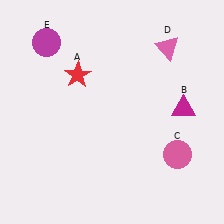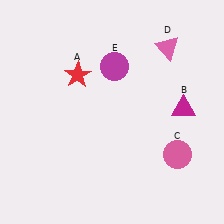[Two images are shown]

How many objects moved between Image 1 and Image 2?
1 object moved between the two images.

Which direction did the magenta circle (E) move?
The magenta circle (E) moved right.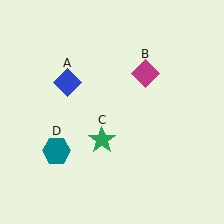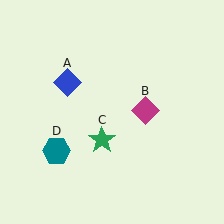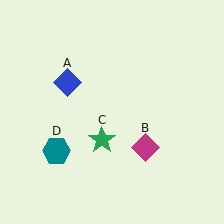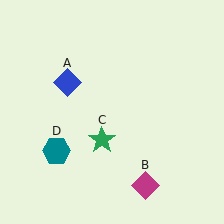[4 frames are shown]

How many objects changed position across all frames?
1 object changed position: magenta diamond (object B).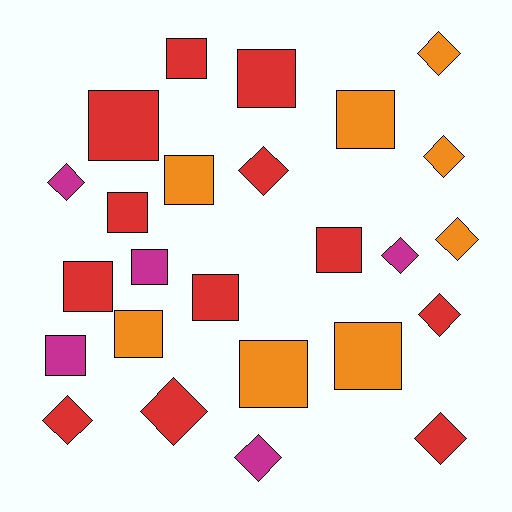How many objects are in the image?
There are 25 objects.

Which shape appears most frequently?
Square, with 14 objects.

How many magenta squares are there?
There are 2 magenta squares.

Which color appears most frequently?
Red, with 12 objects.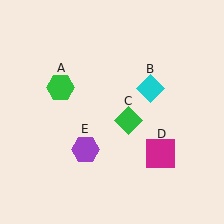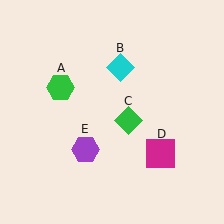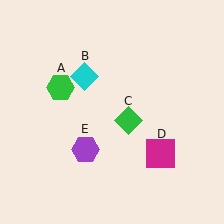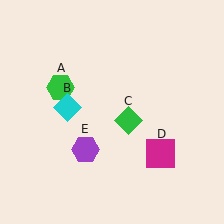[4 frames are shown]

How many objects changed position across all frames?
1 object changed position: cyan diamond (object B).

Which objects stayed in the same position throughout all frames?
Green hexagon (object A) and green diamond (object C) and magenta square (object D) and purple hexagon (object E) remained stationary.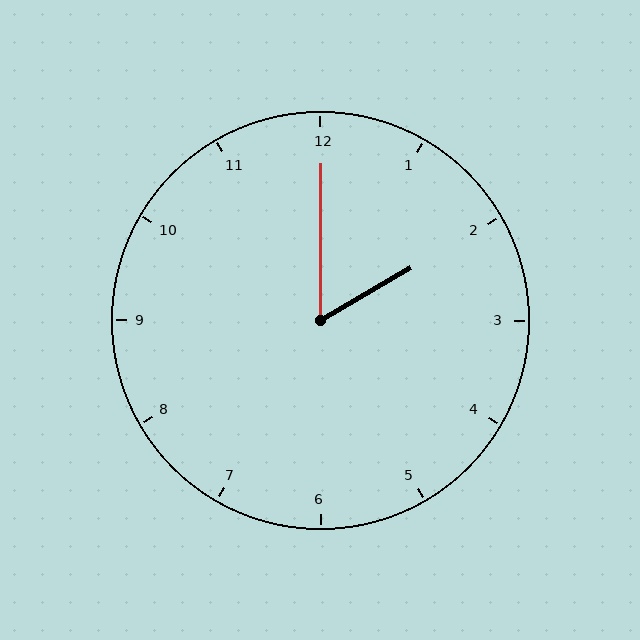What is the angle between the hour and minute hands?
Approximately 60 degrees.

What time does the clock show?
2:00.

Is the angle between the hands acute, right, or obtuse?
It is acute.